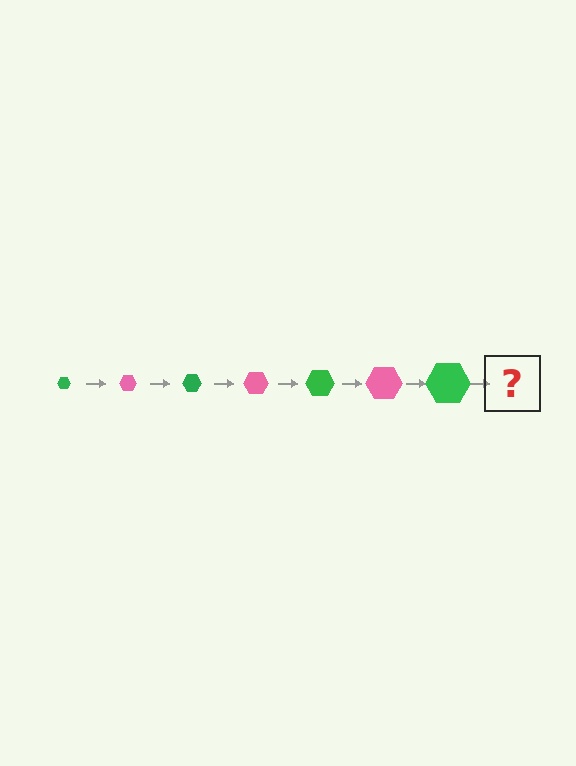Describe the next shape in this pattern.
It should be a pink hexagon, larger than the previous one.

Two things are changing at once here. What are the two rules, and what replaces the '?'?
The two rules are that the hexagon grows larger each step and the color cycles through green and pink. The '?' should be a pink hexagon, larger than the previous one.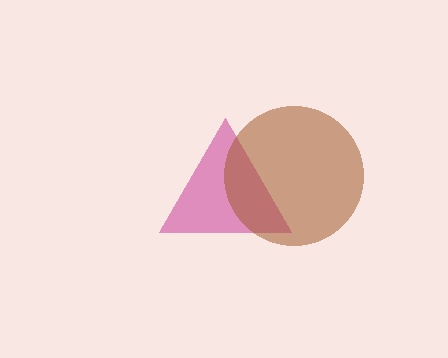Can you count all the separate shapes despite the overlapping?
Yes, there are 2 separate shapes.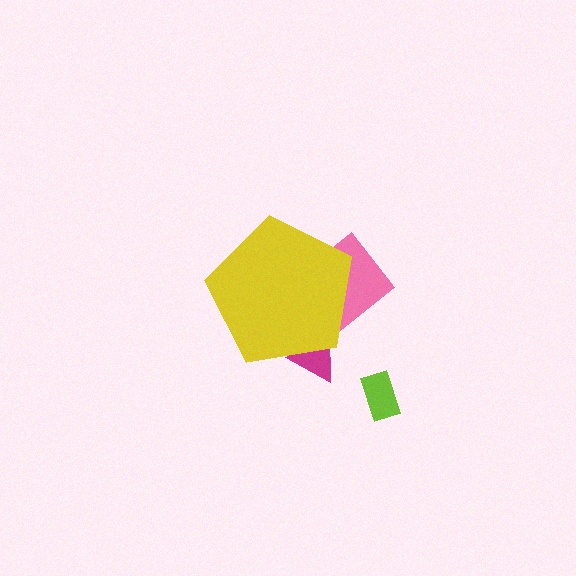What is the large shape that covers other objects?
A yellow pentagon.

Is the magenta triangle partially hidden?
Yes, the magenta triangle is partially hidden behind the yellow pentagon.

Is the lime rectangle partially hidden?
No, the lime rectangle is fully visible.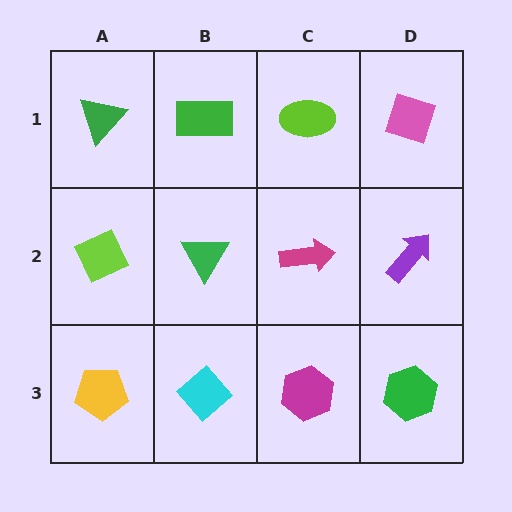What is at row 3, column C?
A magenta hexagon.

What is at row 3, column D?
A green hexagon.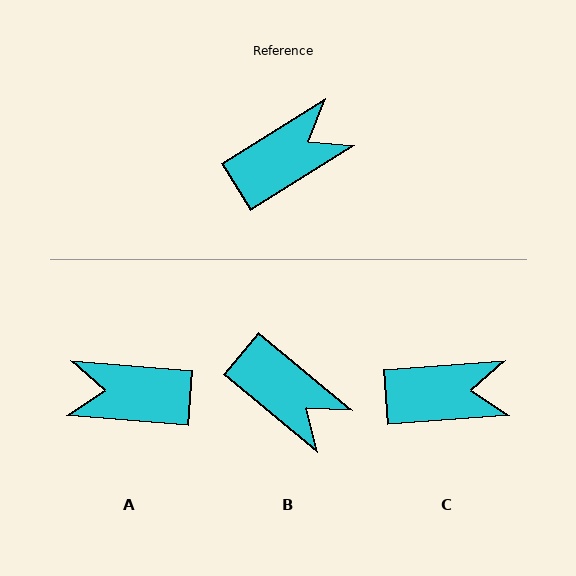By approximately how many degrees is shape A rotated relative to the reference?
Approximately 143 degrees counter-clockwise.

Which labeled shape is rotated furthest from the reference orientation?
A, about 143 degrees away.